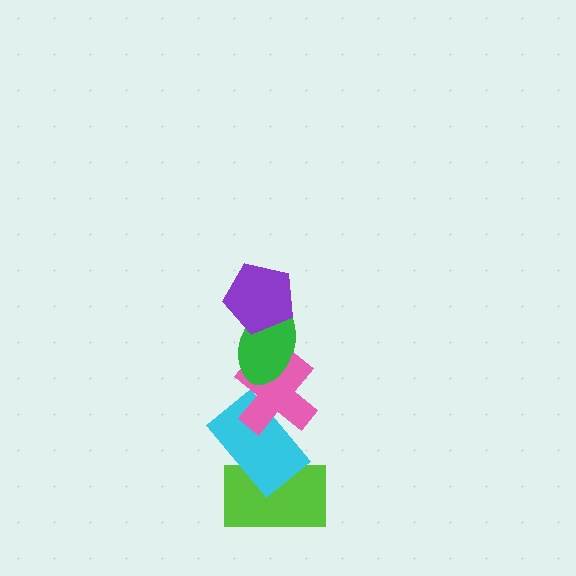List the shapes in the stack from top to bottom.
From top to bottom: the purple pentagon, the green ellipse, the pink cross, the cyan rectangle, the lime rectangle.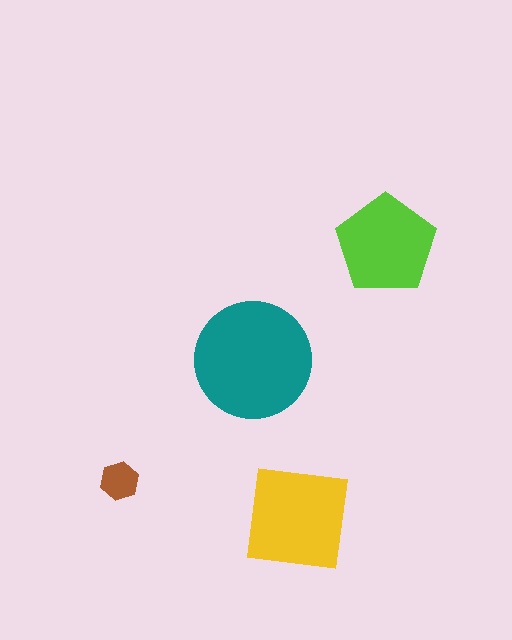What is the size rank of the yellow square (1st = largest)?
2nd.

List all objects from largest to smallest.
The teal circle, the yellow square, the lime pentagon, the brown hexagon.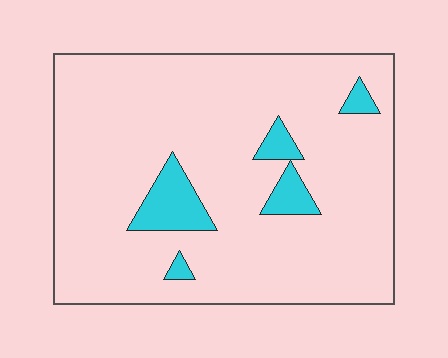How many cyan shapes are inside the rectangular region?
5.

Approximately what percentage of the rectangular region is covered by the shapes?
Approximately 10%.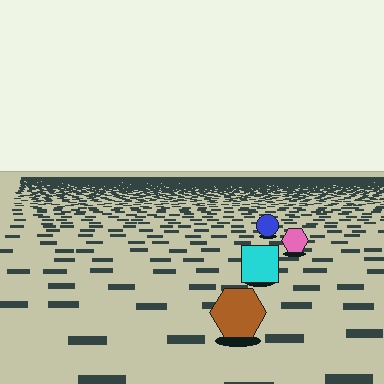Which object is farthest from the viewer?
The blue circle is farthest from the viewer. It appears smaller and the ground texture around it is denser.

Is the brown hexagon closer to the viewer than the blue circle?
Yes. The brown hexagon is closer — you can tell from the texture gradient: the ground texture is coarser near it.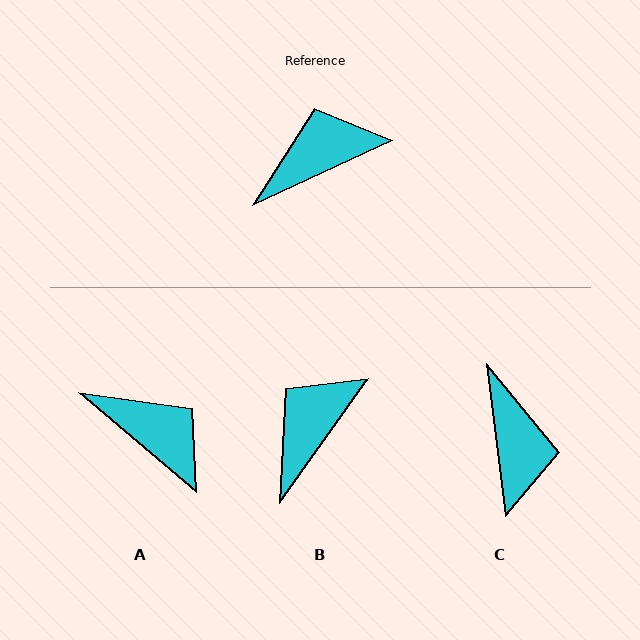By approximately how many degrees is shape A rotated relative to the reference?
Approximately 65 degrees clockwise.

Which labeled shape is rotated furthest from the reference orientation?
C, about 108 degrees away.